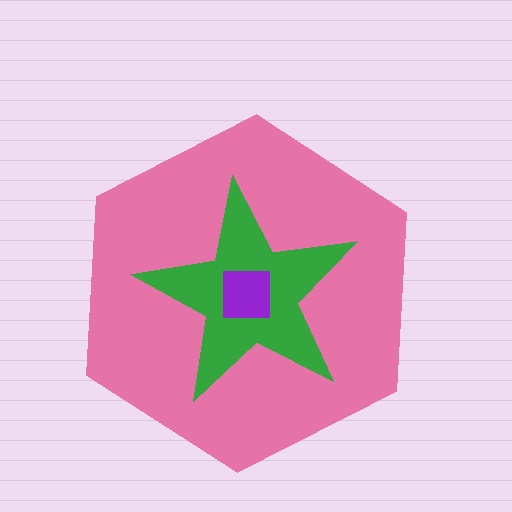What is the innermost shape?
The purple square.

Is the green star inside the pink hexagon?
Yes.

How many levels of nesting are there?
3.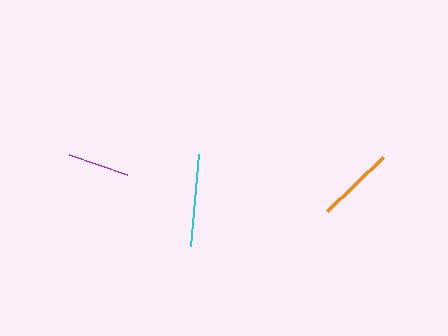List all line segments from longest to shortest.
From longest to shortest: cyan, orange, purple.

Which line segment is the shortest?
The purple line is the shortest at approximately 62 pixels.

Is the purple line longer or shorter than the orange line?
The orange line is longer than the purple line.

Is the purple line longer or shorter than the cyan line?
The cyan line is longer than the purple line.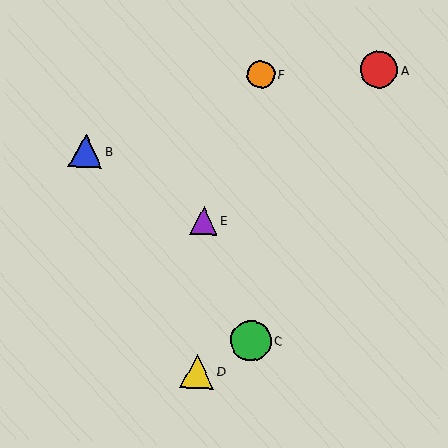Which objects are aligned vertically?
Objects D, E are aligned vertically.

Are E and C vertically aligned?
No, E is at x≈203 and C is at x≈251.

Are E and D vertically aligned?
Yes, both are at x≈203.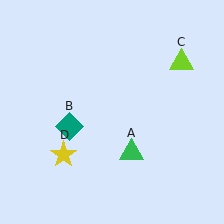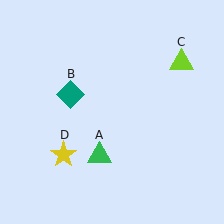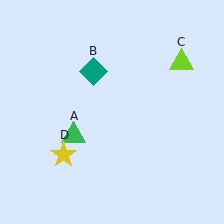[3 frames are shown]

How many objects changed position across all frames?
2 objects changed position: green triangle (object A), teal diamond (object B).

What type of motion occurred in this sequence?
The green triangle (object A), teal diamond (object B) rotated clockwise around the center of the scene.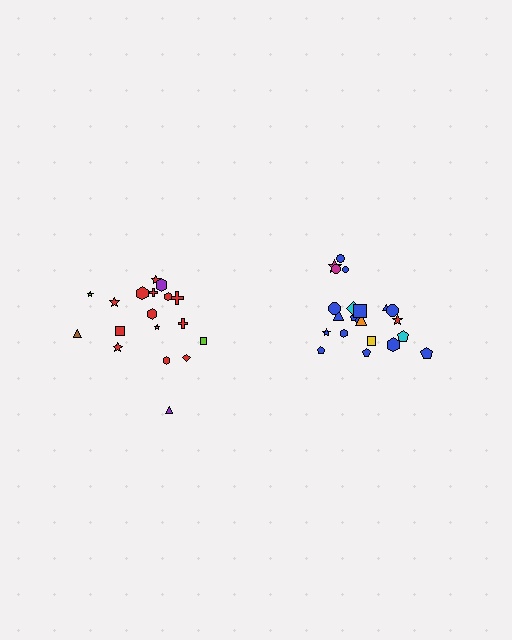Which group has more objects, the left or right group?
The right group.